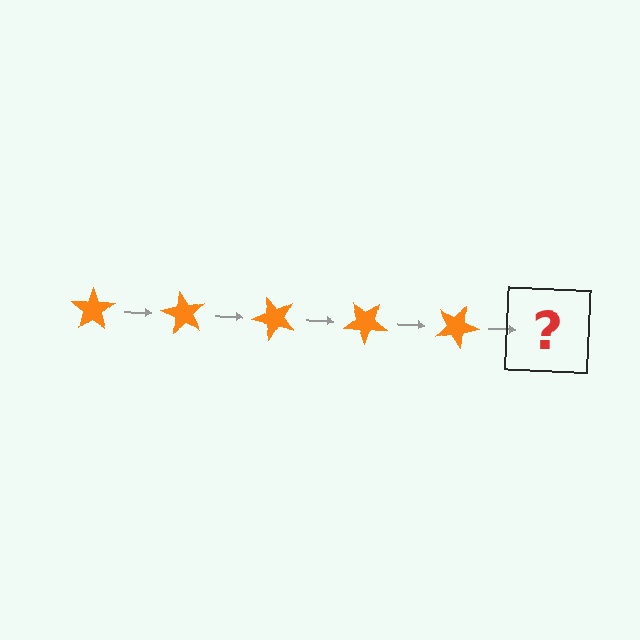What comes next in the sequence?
The next element should be an orange star rotated 300 degrees.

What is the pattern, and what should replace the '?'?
The pattern is that the star rotates 60 degrees each step. The '?' should be an orange star rotated 300 degrees.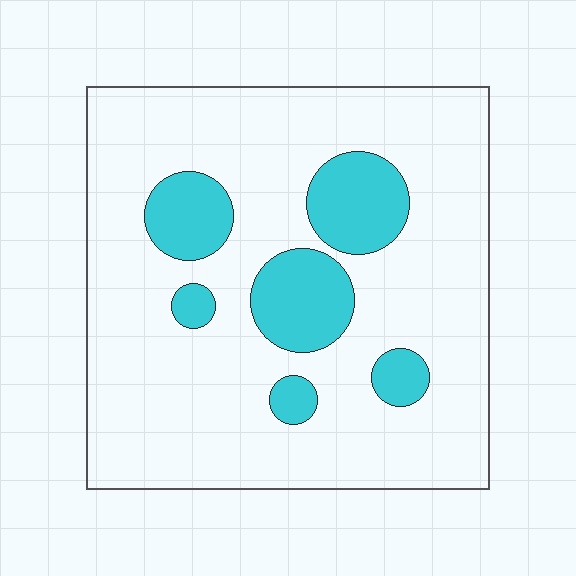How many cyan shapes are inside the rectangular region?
6.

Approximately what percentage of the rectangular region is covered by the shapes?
Approximately 20%.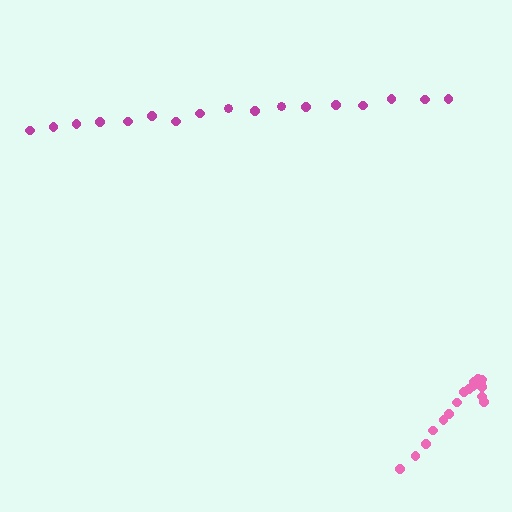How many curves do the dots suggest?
There are 2 distinct paths.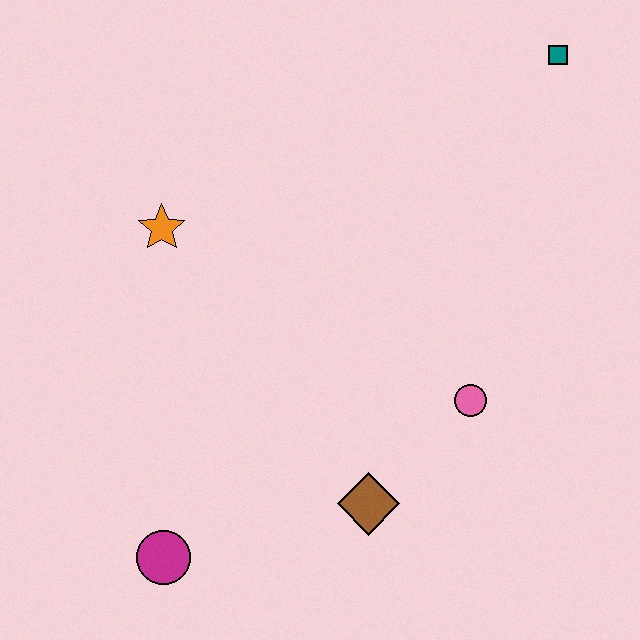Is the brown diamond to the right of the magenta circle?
Yes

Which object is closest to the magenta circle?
The brown diamond is closest to the magenta circle.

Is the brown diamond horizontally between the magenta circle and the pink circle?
Yes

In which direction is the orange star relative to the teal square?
The orange star is to the left of the teal square.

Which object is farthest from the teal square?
The magenta circle is farthest from the teal square.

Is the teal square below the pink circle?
No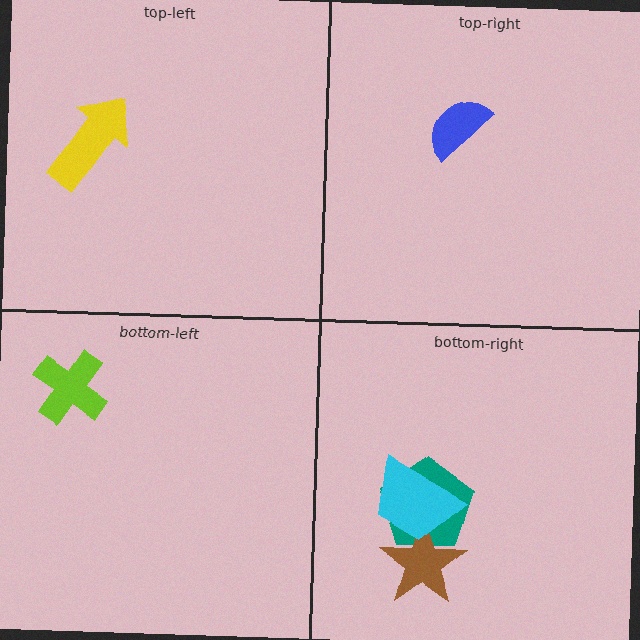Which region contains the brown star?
The bottom-right region.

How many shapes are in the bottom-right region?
3.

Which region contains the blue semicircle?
The top-right region.